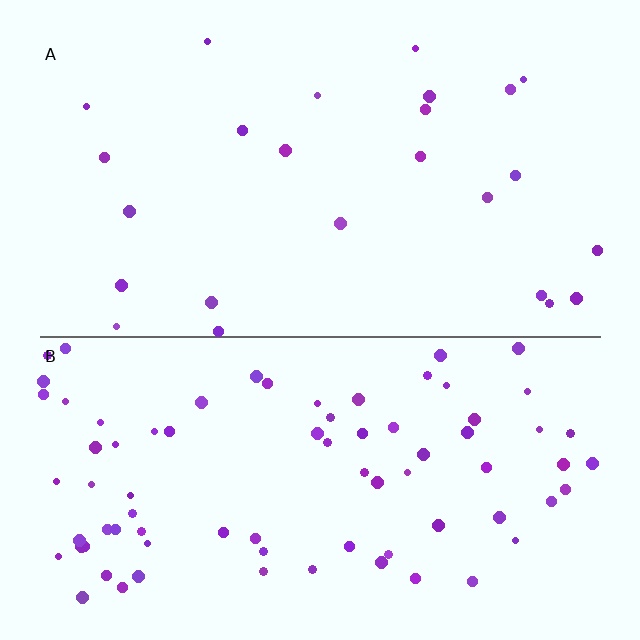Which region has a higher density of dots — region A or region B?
B (the bottom).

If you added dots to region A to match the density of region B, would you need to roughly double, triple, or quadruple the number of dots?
Approximately triple.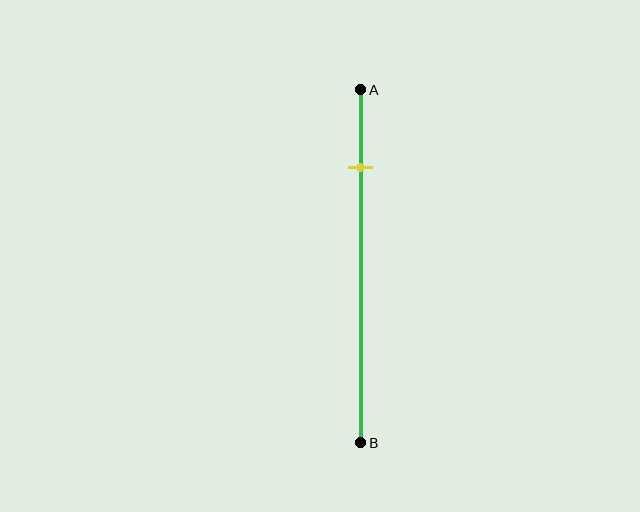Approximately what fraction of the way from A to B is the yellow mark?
The yellow mark is approximately 20% of the way from A to B.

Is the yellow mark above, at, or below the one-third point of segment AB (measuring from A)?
The yellow mark is above the one-third point of segment AB.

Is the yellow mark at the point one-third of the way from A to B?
No, the mark is at about 20% from A, not at the 33% one-third point.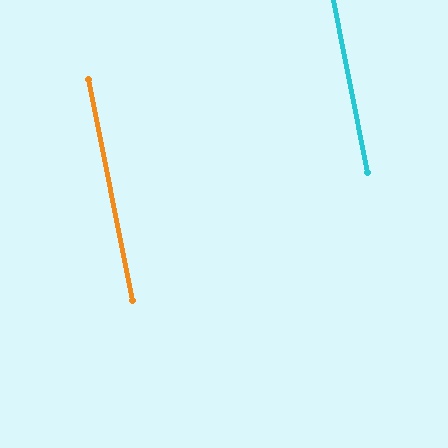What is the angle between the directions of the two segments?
Approximately 0 degrees.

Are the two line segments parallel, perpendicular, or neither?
Parallel — their directions differ by only 0.1°.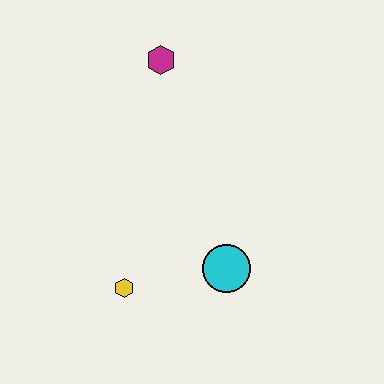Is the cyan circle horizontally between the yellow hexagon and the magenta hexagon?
No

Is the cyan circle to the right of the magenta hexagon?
Yes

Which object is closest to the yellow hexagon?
The cyan circle is closest to the yellow hexagon.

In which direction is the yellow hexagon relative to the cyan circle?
The yellow hexagon is to the left of the cyan circle.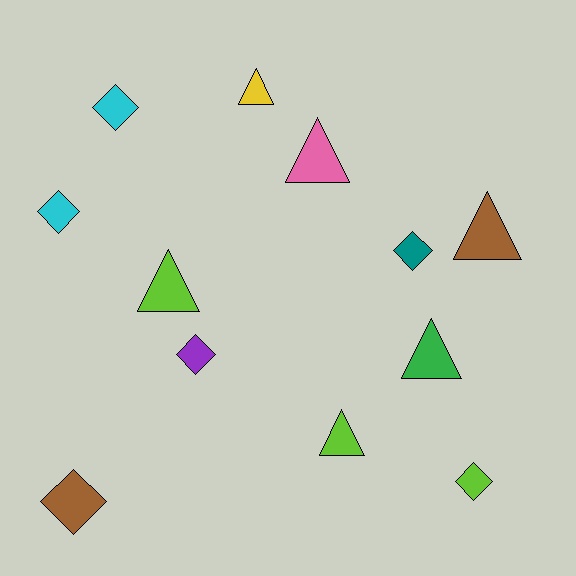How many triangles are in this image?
There are 6 triangles.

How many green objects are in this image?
There is 1 green object.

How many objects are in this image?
There are 12 objects.